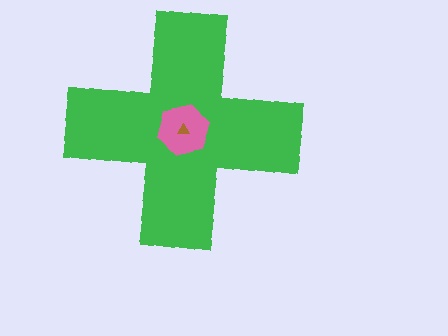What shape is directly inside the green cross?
The pink hexagon.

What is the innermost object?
The brown triangle.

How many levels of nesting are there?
3.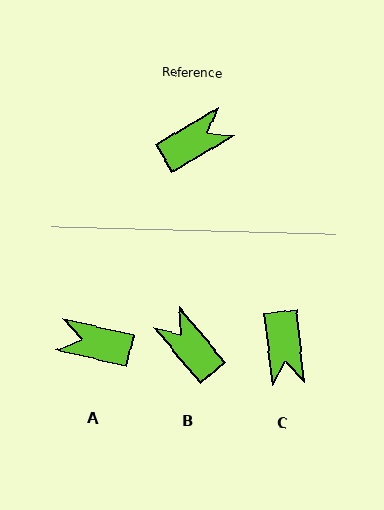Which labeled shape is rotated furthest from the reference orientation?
A, about 136 degrees away.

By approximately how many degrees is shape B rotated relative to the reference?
Approximately 99 degrees counter-clockwise.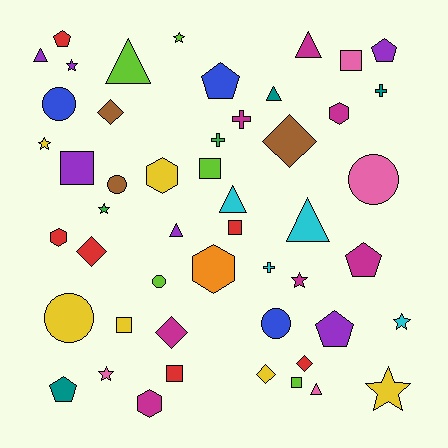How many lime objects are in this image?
There are 5 lime objects.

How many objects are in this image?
There are 50 objects.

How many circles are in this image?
There are 6 circles.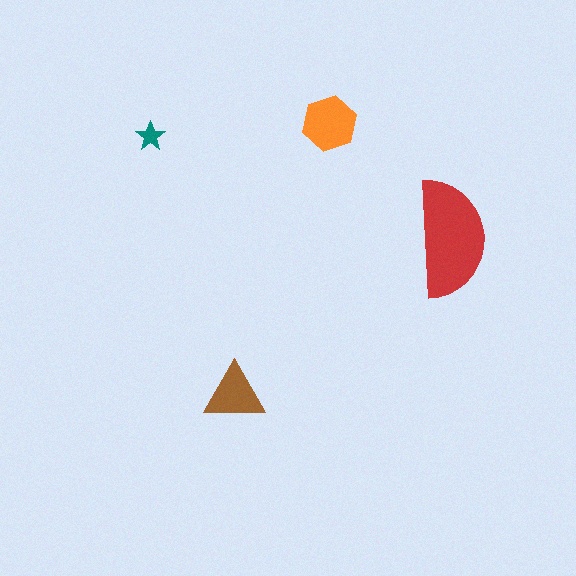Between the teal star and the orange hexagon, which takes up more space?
The orange hexagon.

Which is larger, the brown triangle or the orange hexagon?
The orange hexagon.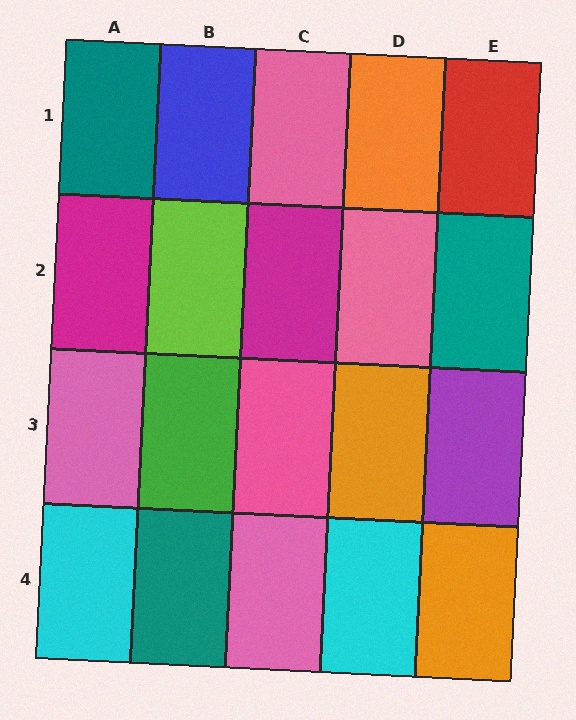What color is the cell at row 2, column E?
Teal.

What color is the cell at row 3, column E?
Purple.